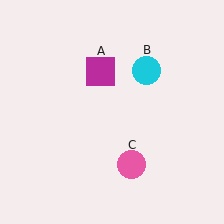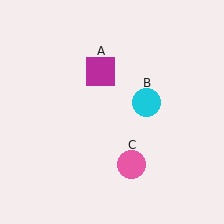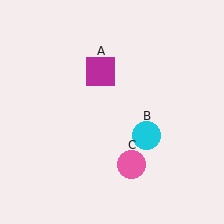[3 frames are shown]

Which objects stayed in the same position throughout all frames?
Magenta square (object A) and pink circle (object C) remained stationary.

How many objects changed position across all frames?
1 object changed position: cyan circle (object B).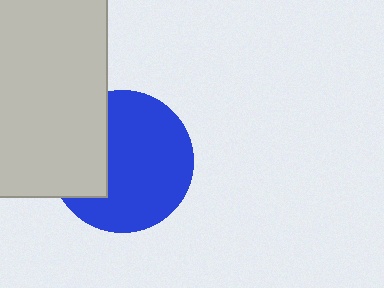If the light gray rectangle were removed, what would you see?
You would see the complete blue circle.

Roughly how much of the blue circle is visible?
Most of it is visible (roughly 70%).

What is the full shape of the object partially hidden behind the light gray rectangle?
The partially hidden object is a blue circle.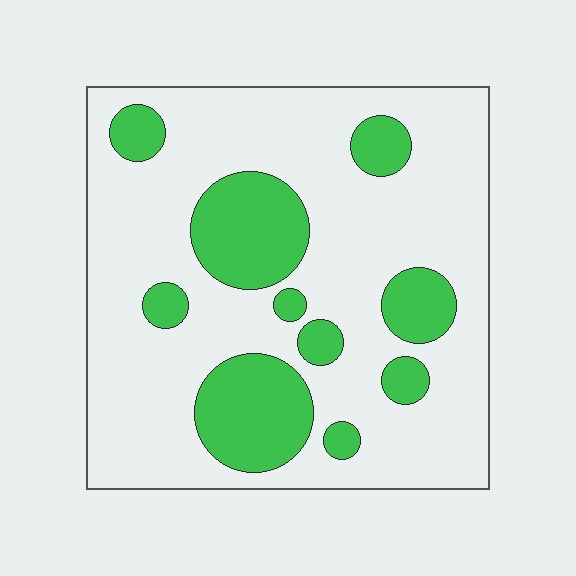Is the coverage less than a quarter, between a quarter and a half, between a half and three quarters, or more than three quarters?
Less than a quarter.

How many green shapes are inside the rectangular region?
10.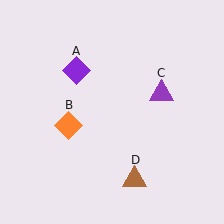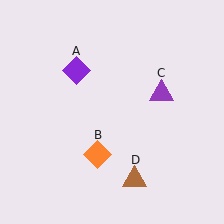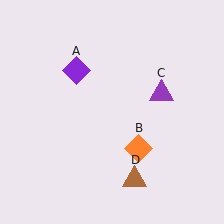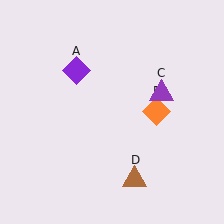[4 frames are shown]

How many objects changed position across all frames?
1 object changed position: orange diamond (object B).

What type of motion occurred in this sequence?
The orange diamond (object B) rotated counterclockwise around the center of the scene.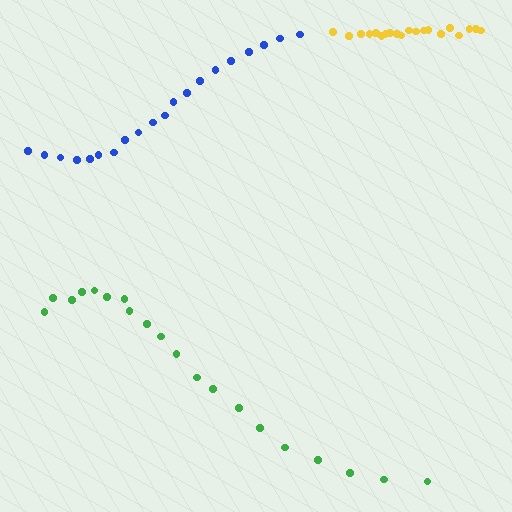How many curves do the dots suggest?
There are 3 distinct paths.